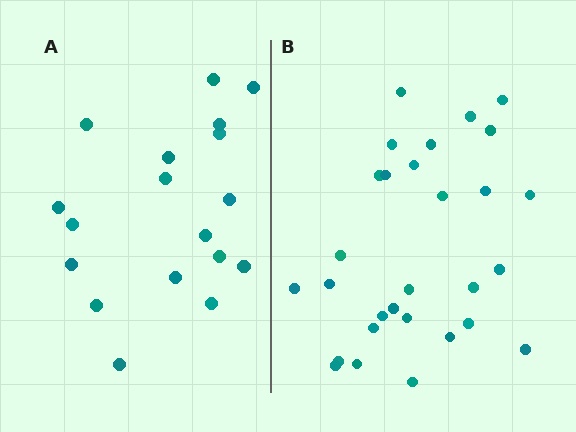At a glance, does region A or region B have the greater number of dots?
Region B (the right region) has more dots.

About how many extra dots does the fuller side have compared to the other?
Region B has roughly 12 or so more dots than region A.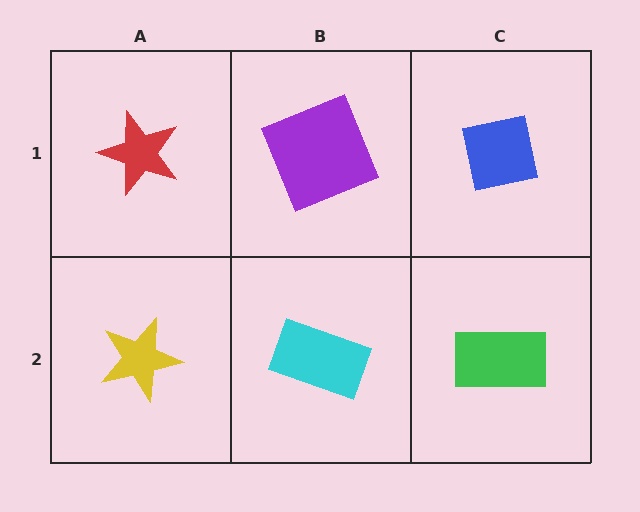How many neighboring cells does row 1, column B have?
3.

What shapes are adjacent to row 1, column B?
A cyan rectangle (row 2, column B), a red star (row 1, column A), a blue square (row 1, column C).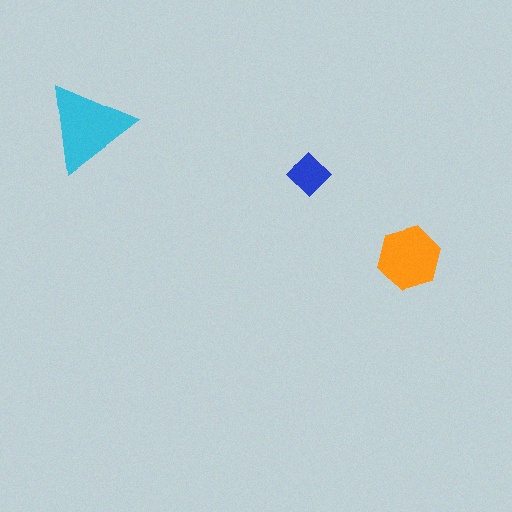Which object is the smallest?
The blue diamond.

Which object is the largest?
The cyan triangle.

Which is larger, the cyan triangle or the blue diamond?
The cyan triangle.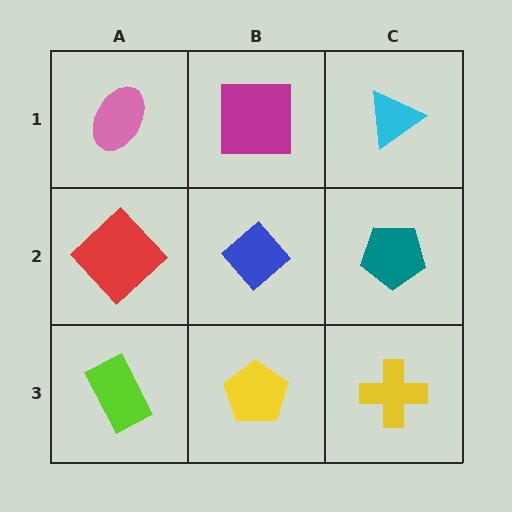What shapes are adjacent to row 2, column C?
A cyan triangle (row 1, column C), a yellow cross (row 3, column C), a blue diamond (row 2, column B).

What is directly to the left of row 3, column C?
A yellow pentagon.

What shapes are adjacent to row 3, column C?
A teal pentagon (row 2, column C), a yellow pentagon (row 3, column B).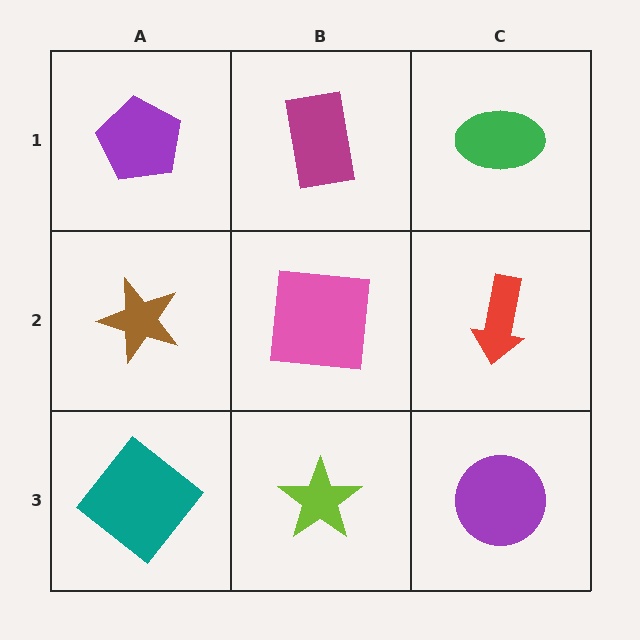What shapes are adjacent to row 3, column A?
A brown star (row 2, column A), a lime star (row 3, column B).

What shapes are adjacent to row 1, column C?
A red arrow (row 2, column C), a magenta rectangle (row 1, column B).